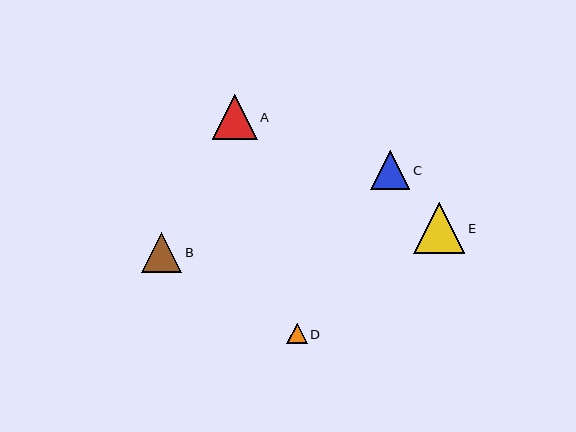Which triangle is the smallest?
Triangle D is the smallest with a size of approximately 21 pixels.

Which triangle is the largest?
Triangle E is the largest with a size of approximately 51 pixels.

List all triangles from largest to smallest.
From largest to smallest: E, A, B, C, D.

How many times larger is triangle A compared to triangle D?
Triangle A is approximately 2.2 times the size of triangle D.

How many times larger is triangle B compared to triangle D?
Triangle B is approximately 2.0 times the size of triangle D.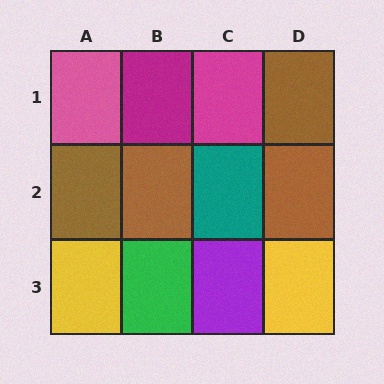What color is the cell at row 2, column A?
Brown.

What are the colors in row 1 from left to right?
Pink, magenta, magenta, brown.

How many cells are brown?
4 cells are brown.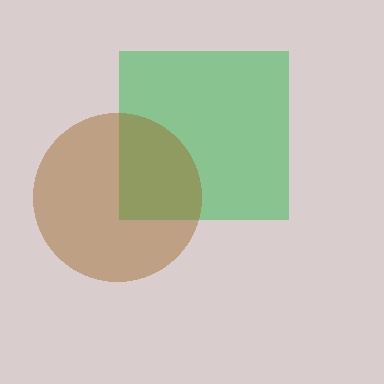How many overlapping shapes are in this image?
There are 2 overlapping shapes in the image.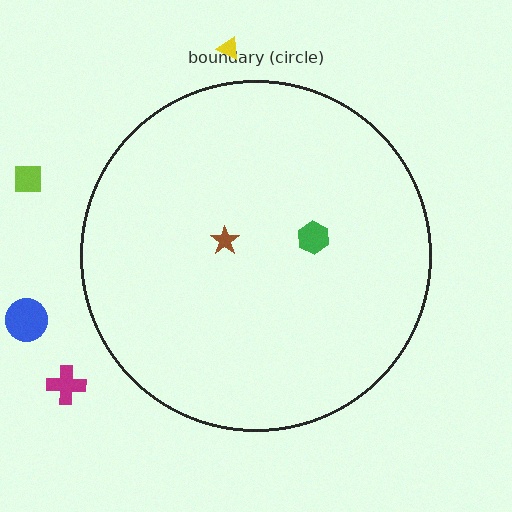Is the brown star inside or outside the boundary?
Inside.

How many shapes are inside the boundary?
2 inside, 4 outside.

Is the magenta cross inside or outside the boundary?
Outside.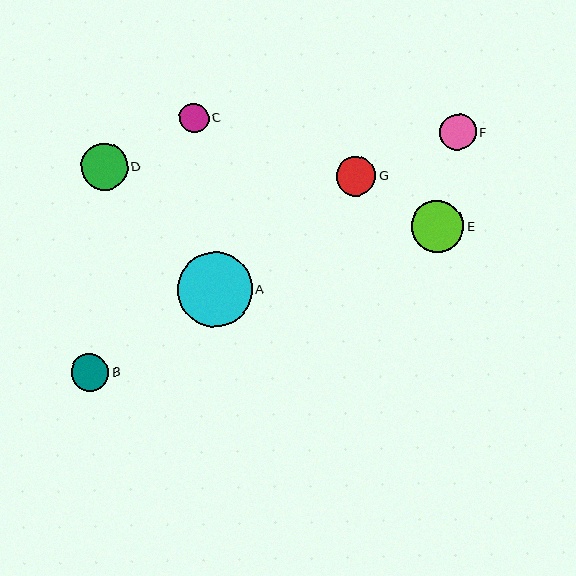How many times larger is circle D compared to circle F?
Circle D is approximately 1.3 times the size of circle F.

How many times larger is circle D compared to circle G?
Circle D is approximately 1.2 times the size of circle G.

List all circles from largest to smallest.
From largest to smallest: A, E, D, G, B, F, C.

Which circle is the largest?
Circle A is the largest with a size of approximately 75 pixels.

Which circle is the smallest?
Circle C is the smallest with a size of approximately 29 pixels.